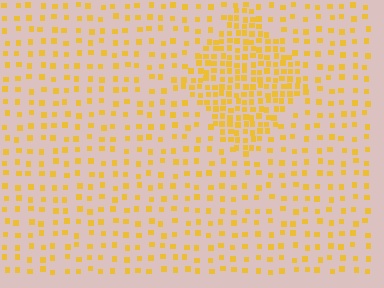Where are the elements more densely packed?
The elements are more densely packed inside the diamond boundary.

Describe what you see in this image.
The image contains small yellow elements arranged at two different densities. A diamond-shaped region is visible where the elements are more densely packed than the surrounding area.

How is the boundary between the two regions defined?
The boundary is defined by a change in element density (approximately 2.5x ratio). All elements are the same color, size, and shape.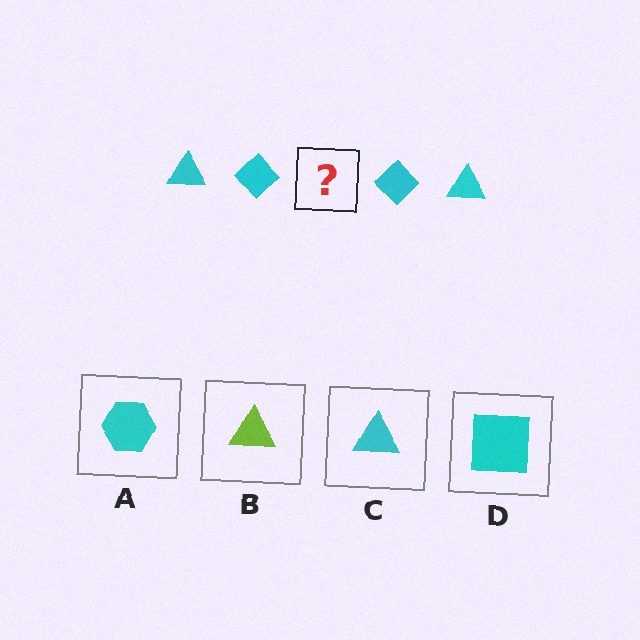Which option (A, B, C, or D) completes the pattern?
C.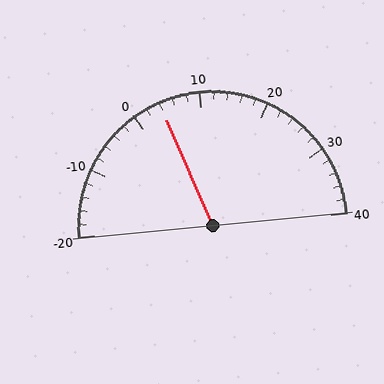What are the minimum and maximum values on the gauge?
The gauge ranges from -20 to 40.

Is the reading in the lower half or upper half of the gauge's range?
The reading is in the lower half of the range (-20 to 40).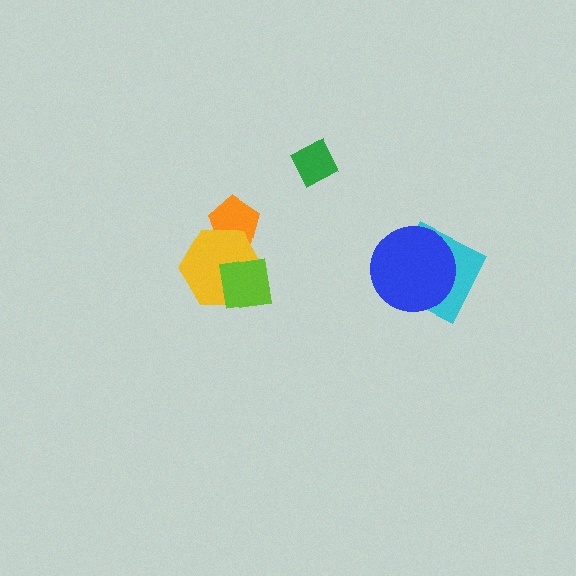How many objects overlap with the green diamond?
0 objects overlap with the green diamond.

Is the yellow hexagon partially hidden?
Yes, it is partially covered by another shape.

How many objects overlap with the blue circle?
1 object overlaps with the blue circle.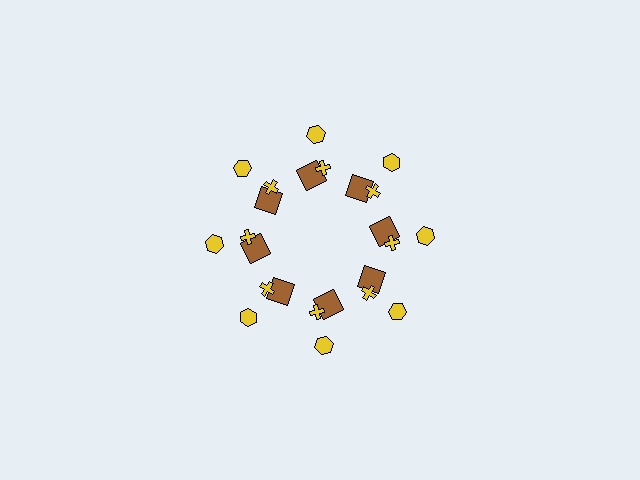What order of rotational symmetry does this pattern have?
This pattern has 8-fold rotational symmetry.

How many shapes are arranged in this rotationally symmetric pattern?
There are 24 shapes, arranged in 8 groups of 3.